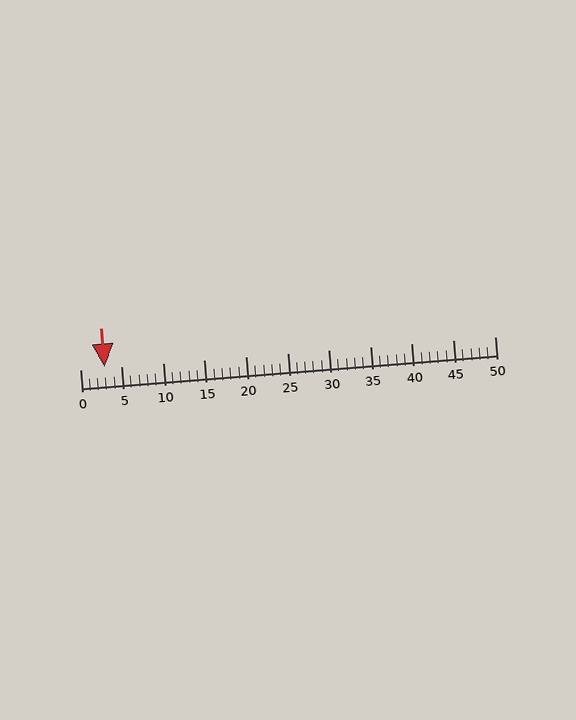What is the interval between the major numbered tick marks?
The major tick marks are spaced 5 units apart.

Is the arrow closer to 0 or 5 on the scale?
The arrow is closer to 5.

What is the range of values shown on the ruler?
The ruler shows values from 0 to 50.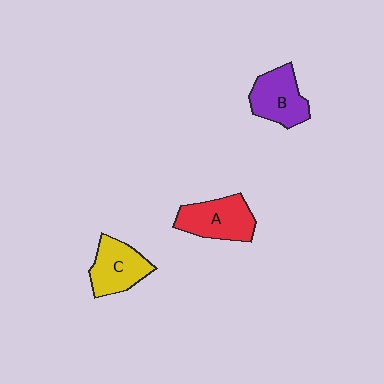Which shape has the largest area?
Shape A (red).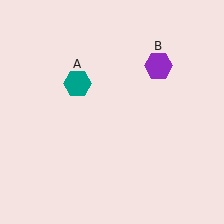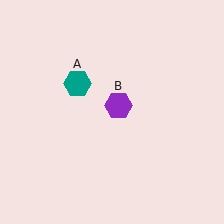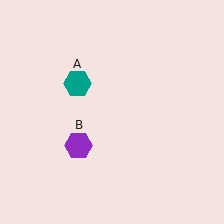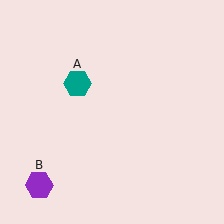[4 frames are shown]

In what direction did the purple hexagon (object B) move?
The purple hexagon (object B) moved down and to the left.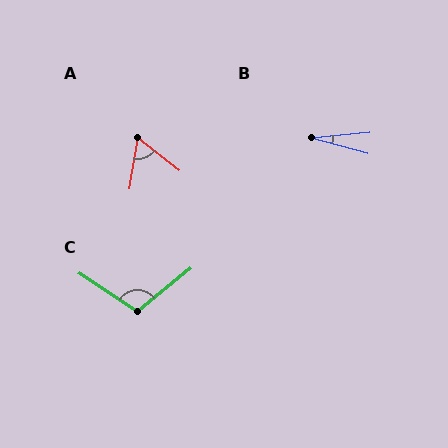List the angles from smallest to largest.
B (21°), A (62°), C (108°).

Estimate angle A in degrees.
Approximately 62 degrees.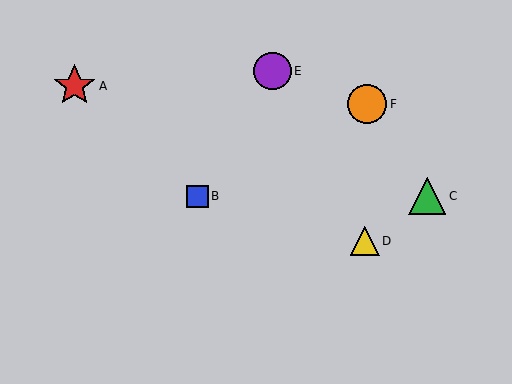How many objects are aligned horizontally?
2 objects (B, C) are aligned horizontally.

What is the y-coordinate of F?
Object F is at y≈104.